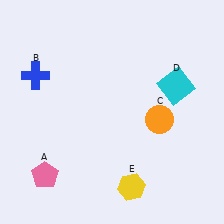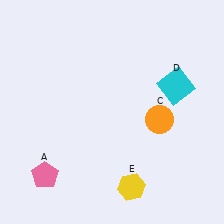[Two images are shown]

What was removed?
The blue cross (B) was removed in Image 2.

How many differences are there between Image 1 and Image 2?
There is 1 difference between the two images.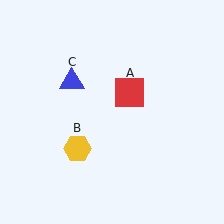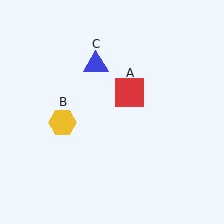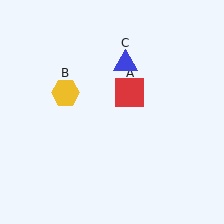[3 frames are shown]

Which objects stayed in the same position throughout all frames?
Red square (object A) remained stationary.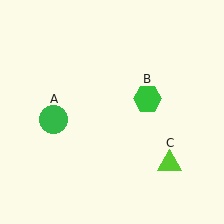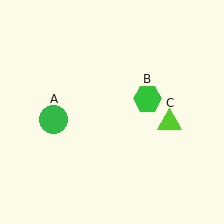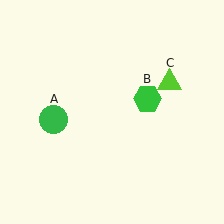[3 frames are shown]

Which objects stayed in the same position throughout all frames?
Green circle (object A) and green hexagon (object B) remained stationary.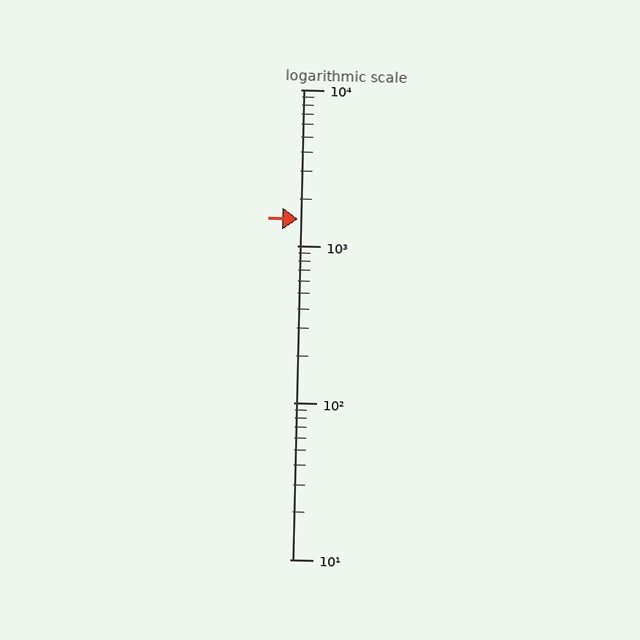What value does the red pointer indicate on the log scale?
The pointer indicates approximately 1500.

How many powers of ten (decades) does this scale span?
The scale spans 3 decades, from 10 to 10000.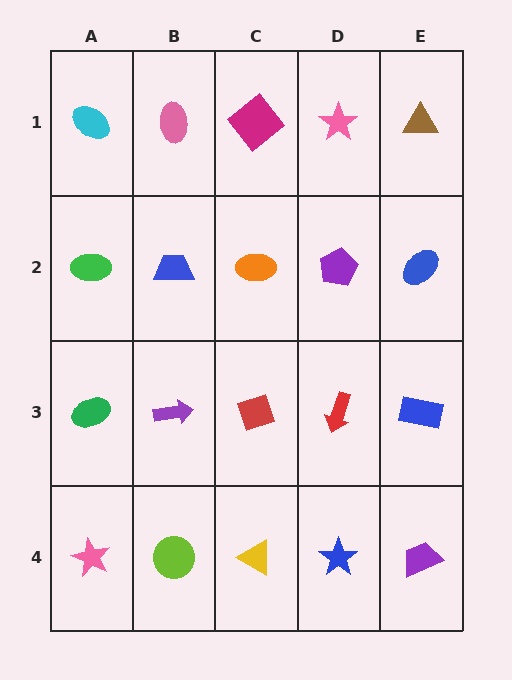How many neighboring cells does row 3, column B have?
4.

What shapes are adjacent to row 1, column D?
A purple pentagon (row 2, column D), a magenta diamond (row 1, column C), a brown triangle (row 1, column E).